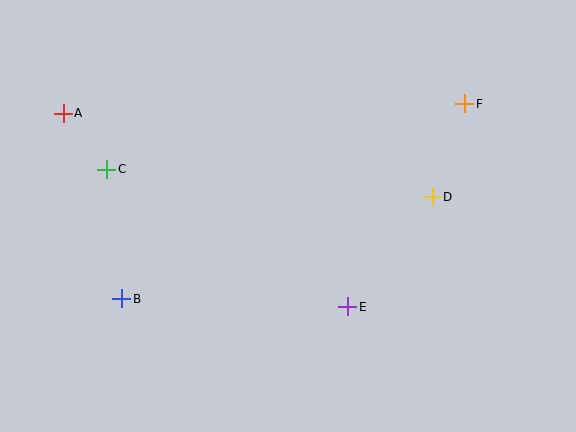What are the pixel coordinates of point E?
Point E is at (348, 307).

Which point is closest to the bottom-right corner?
Point E is closest to the bottom-right corner.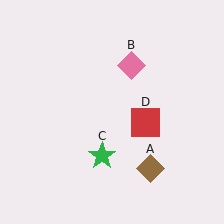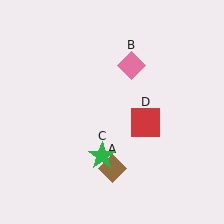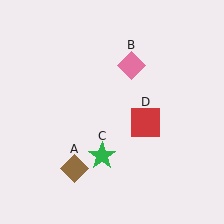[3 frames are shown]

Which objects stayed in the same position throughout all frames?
Pink diamond (object B) and green star (object C) and red square (object D) remained stationary.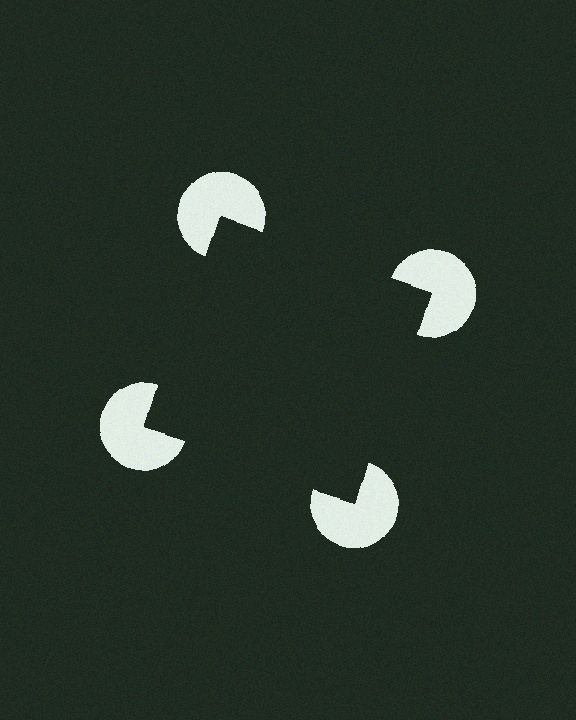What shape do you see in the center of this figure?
An illusory square — its edges are inferred from the aligned wedge cuts in the pac-man discs, not physically drawn.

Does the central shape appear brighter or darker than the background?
It typically appears slightly darker than the background, even though no actual brightness change is drawn.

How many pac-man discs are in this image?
There are 4 — one at each vertex of the illusory square.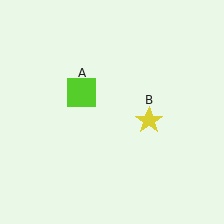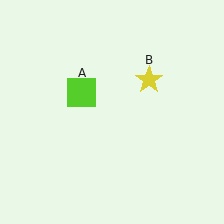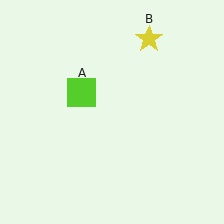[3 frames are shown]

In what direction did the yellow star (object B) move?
The yellow star (object B) moved up.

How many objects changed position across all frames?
1 object changed position: yellow star (object B).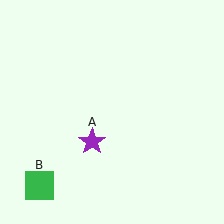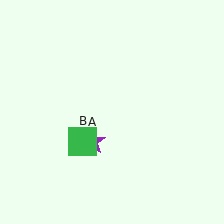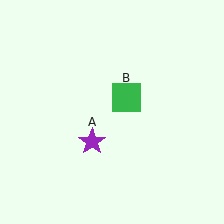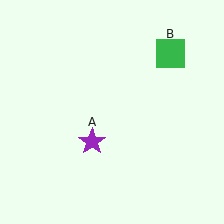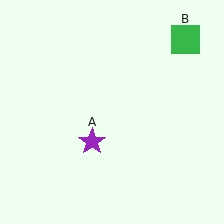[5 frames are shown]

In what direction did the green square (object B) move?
The green square (object B) moved up and to the right.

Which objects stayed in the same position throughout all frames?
Purple star (object A) remained stationary.